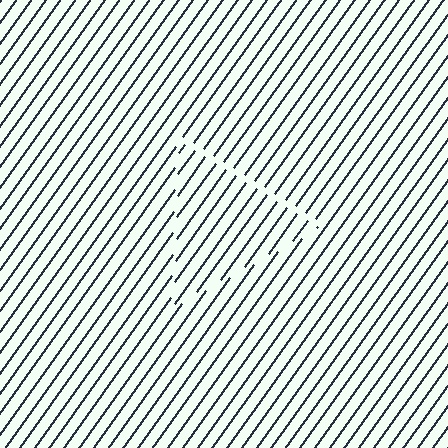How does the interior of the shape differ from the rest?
The interior of the shape contains the same grating, shifted by half a period — the contour is defined by the phase discontinuity where line-ends from the inner and outer gratings abut.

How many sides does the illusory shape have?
3 sides — the line-ends trace a triangle.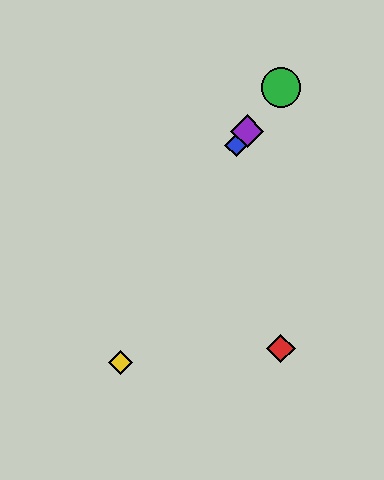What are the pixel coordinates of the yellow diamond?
The yellow diamond is at (121, 363).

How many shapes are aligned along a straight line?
3 shapes (the blue diamond, the green circle, the purple diamond) are aligned along a straight line.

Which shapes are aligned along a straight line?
The blue diamond, the green circle, the purple diamond are aligned along a straight line.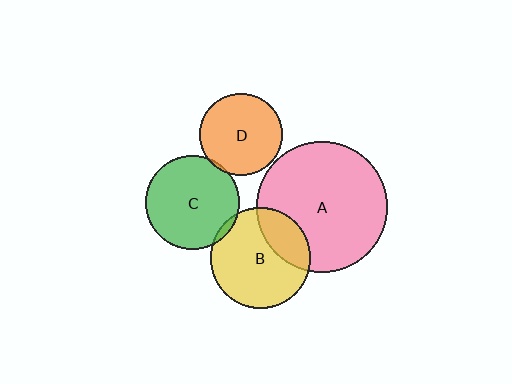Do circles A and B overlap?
Yes.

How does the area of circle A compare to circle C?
Approximately 1.9 times.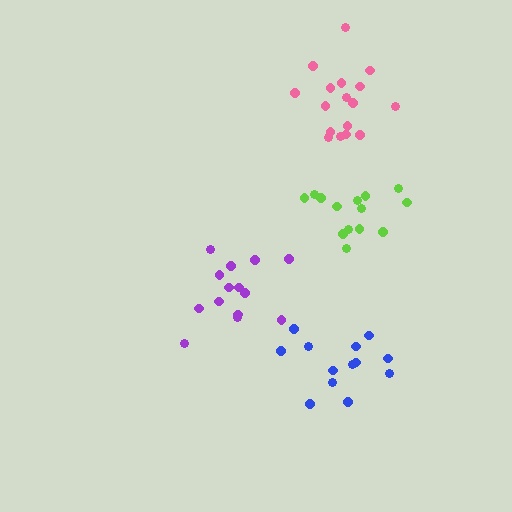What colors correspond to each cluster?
The clusters are colored: blue, purple, lime, pink.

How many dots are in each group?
Group 1: 13 dots, Group 2: 14 dots, Group 3: 14 dots, Group 4: 18 dots (59 total).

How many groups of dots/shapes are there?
There are 4 groups.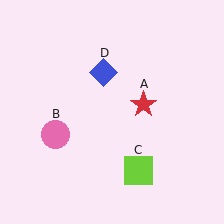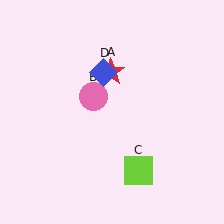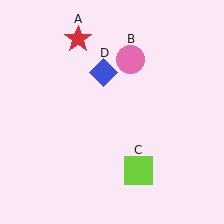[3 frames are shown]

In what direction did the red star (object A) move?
The red star (object A) moved up and to the left.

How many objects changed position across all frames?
2 objects changed position: red star (object A), pink circle (object B).